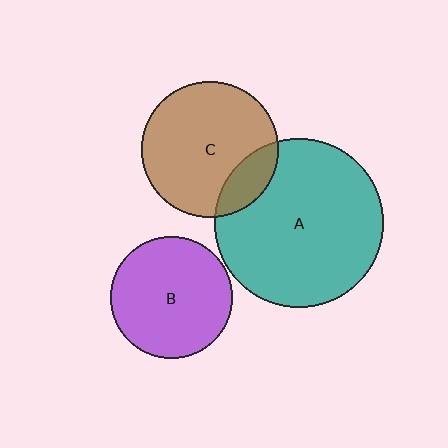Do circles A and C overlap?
Yes.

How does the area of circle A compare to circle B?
Approximately 1.9 times.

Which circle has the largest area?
Circle A (teal).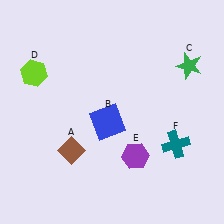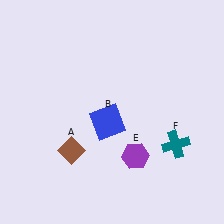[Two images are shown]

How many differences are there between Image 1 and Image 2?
There are 2 differences between the two images.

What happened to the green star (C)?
The green star (C) was removed in Image 2. It was in the top-right area of Image 1.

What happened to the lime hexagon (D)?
The lime hexagon (D) was removed in Image 2. It was in the top-left area of Image 1.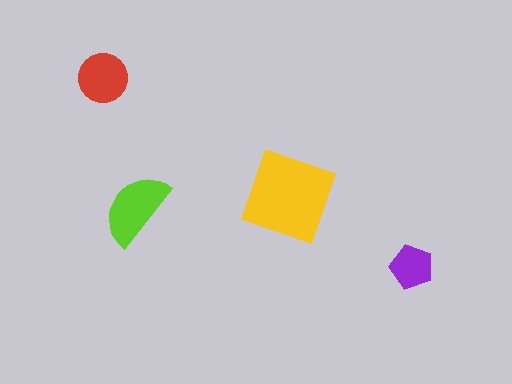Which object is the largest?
The yellow diamond.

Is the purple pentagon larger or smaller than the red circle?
Smaller.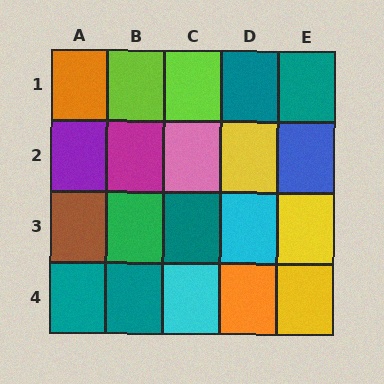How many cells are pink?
1 cell is pink.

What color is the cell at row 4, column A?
Teal.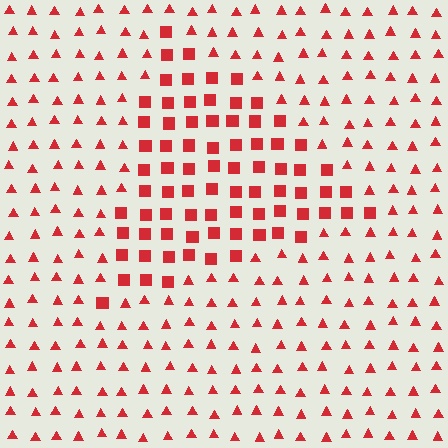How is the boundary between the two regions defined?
The boundary is defined by a change in element shape: squares inside vs. triangles outside. All elements share the same color and spacing.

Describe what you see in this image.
The image is filled with small red elements arranged in a uniform grid. A triangle-shaped region contains squares, while the surrounding area contains triangles. The boundary is defined purely by the change in element shape.